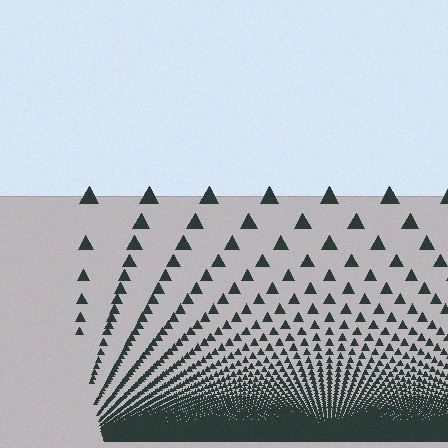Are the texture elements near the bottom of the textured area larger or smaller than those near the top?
Smaller. The gradient is inverted — elements near the bottom are smaller and denser.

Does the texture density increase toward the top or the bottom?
Density increases toward the bottom.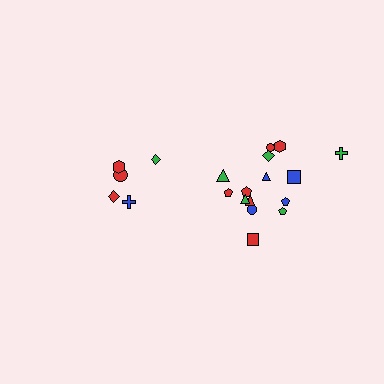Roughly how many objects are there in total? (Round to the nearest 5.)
Roughly 20 objects in total.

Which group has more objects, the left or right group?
The right group.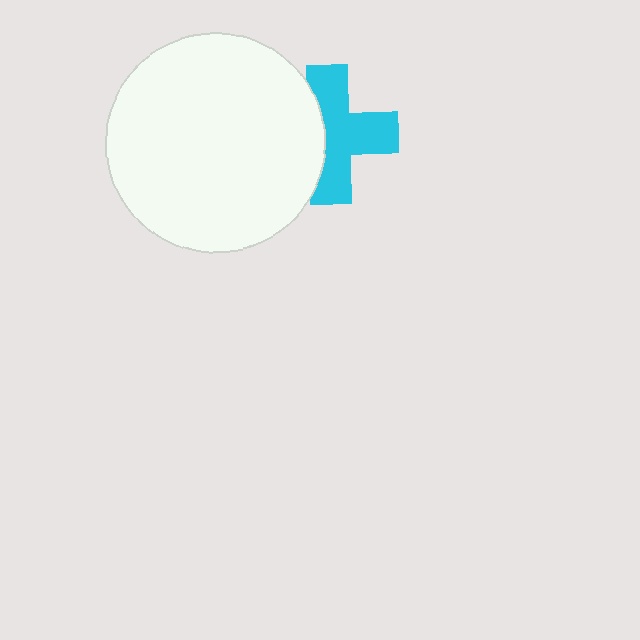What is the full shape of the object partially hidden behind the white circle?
The partially hidden object is a cyan cross.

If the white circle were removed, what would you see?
You would see the complete cyan cross.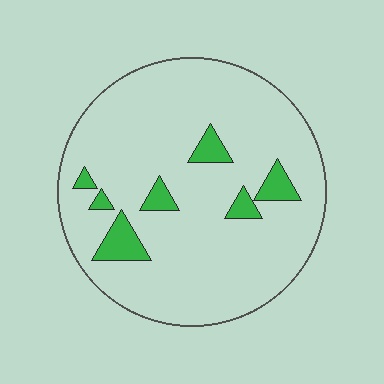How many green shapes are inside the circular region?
7.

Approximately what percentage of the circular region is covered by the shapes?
Approximately 10%.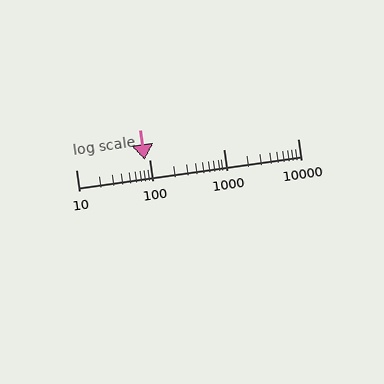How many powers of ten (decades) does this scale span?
The scale spans 3 decades, from 10 to 10000.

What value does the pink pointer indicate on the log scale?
The pointer indicates approximately 86.